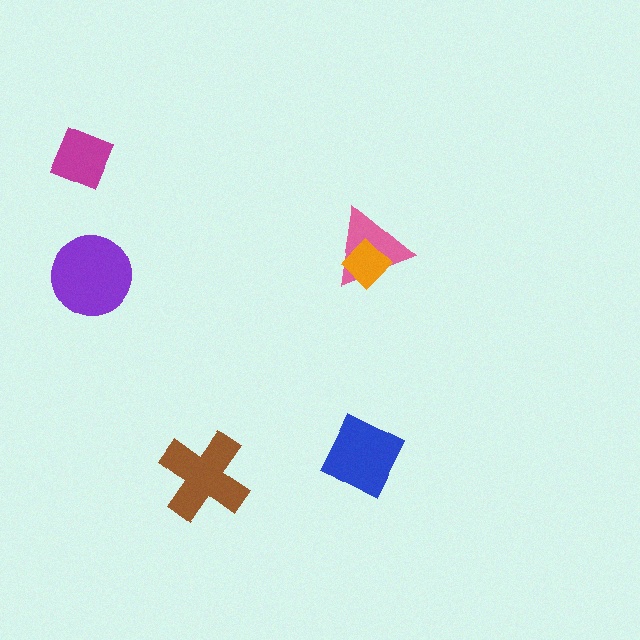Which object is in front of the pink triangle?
The orange diamond is in front of the pink triangle.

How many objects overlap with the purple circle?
0 objects overlap with the purple circle.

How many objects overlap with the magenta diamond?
0 objects overlap with the magenta diamond.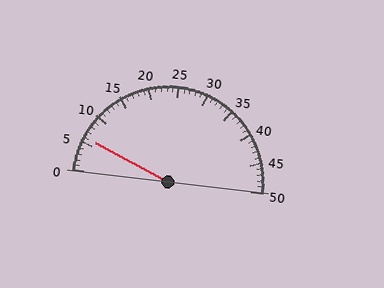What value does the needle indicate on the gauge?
The needle indicates approximately 6.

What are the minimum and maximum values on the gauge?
The gauge ranges from 0 to 50.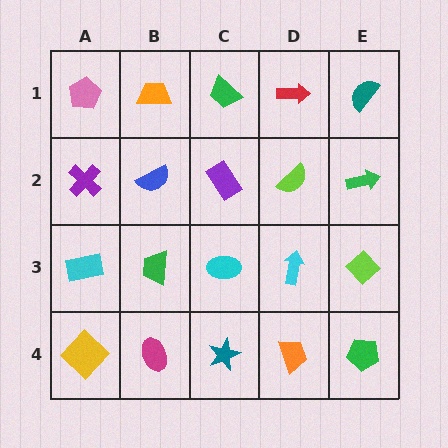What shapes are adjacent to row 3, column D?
A lime semicircle (row 2, column D), an orange trapezoid (row 4, column D), a cyan ellipse (row 3, column C), a lime diamond (row 3, column E).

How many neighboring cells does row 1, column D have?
3.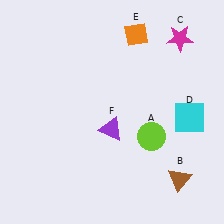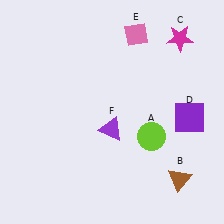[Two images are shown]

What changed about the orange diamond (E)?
In Image 1, E is orange. In Image 2, it changed to pink.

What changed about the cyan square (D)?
In Image 1, D is cyan. In Image 2, it changed to purple.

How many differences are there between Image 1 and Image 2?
There are 2 differences between the two images.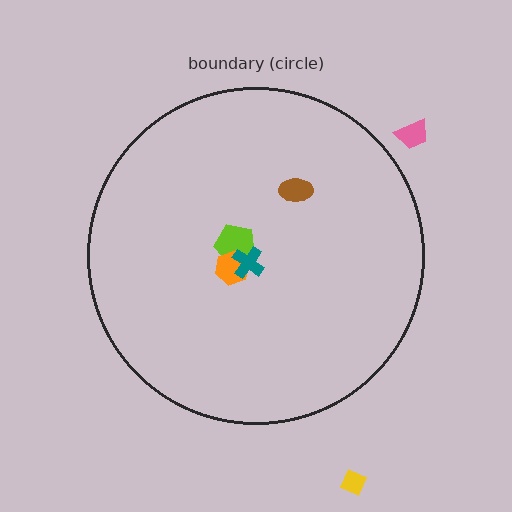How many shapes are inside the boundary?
4 inside, 2 outside.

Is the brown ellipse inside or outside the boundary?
Inside.